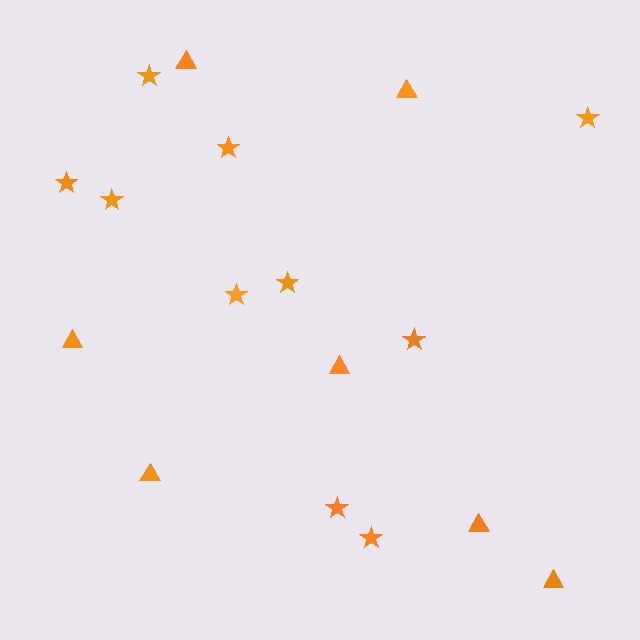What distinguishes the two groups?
There are 2 groups: one group of triangles (7) and one group of stars (10).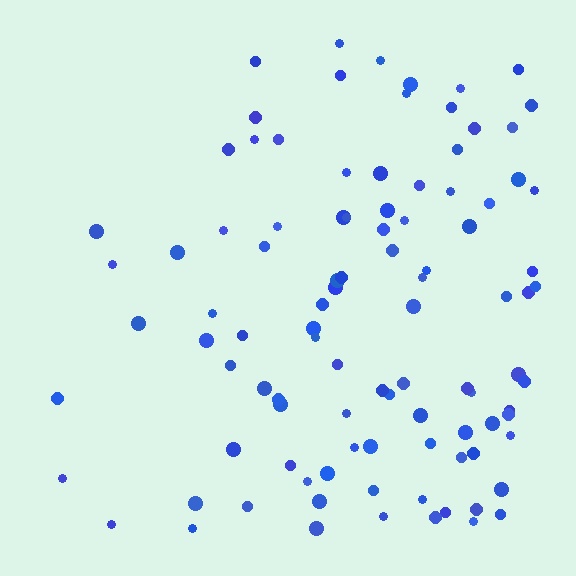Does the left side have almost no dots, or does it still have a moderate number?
Still a moderate number, just noticeably fewer than the right.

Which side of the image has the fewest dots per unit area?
The left.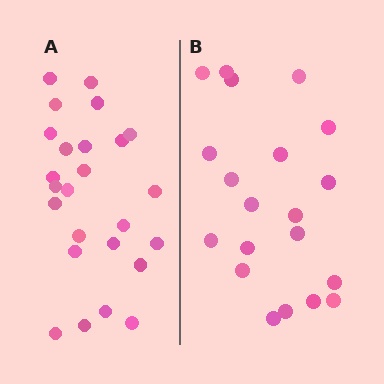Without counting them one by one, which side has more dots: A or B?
Region A (the left region) has more dots.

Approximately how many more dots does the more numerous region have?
Region A has about 5 more dots than region B.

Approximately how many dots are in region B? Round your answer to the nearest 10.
About 20 dots.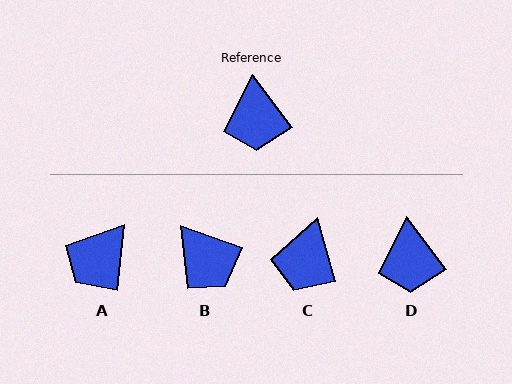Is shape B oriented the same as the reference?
No, it is off by about 34 degrees.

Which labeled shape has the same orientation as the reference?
D.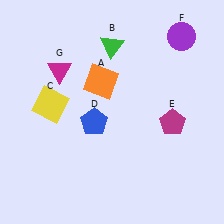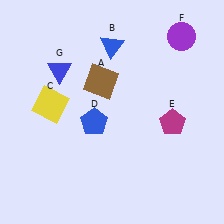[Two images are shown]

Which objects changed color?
A changed from orange to brown. B changed from green to blue. G changed from magenta to blue.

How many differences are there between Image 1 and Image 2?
There are 3 differences between the two images.